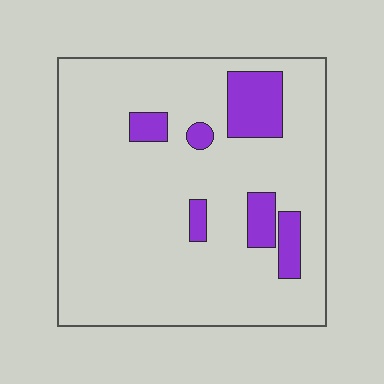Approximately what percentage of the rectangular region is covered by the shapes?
Approximately 15%.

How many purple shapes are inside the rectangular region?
6.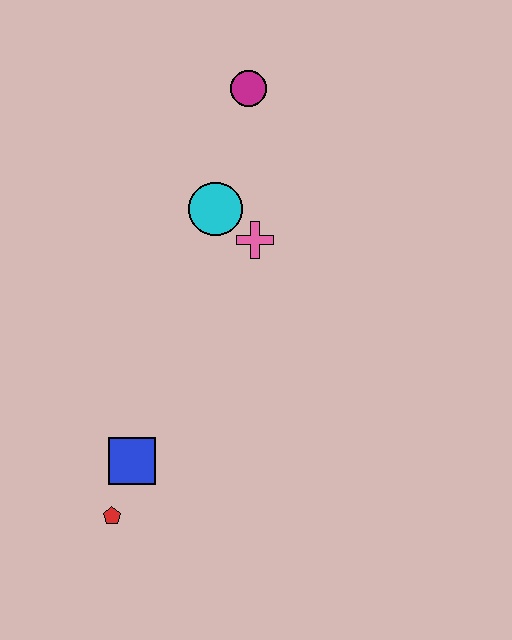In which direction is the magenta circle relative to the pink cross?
The magenta circle is above the pink cross.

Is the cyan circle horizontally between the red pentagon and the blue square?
No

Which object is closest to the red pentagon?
The blue square is closest to the red pentagon.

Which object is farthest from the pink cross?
The red pentagon is farthest from the pink cross.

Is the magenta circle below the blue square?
No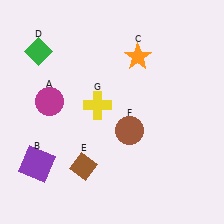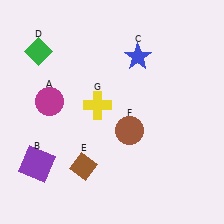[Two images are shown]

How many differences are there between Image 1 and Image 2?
There is 1 difference between the two images.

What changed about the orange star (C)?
In Image 1, C is orange. In Image 2, it changed to blue.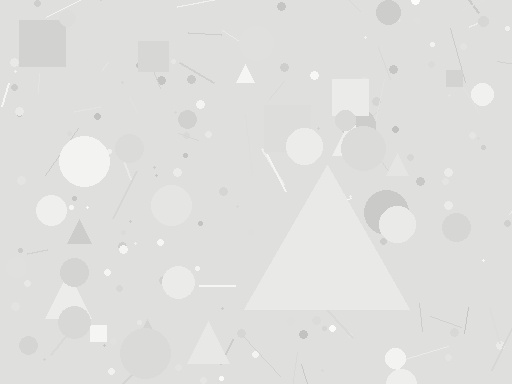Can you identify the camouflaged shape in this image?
The camouflaged shape is a triangle.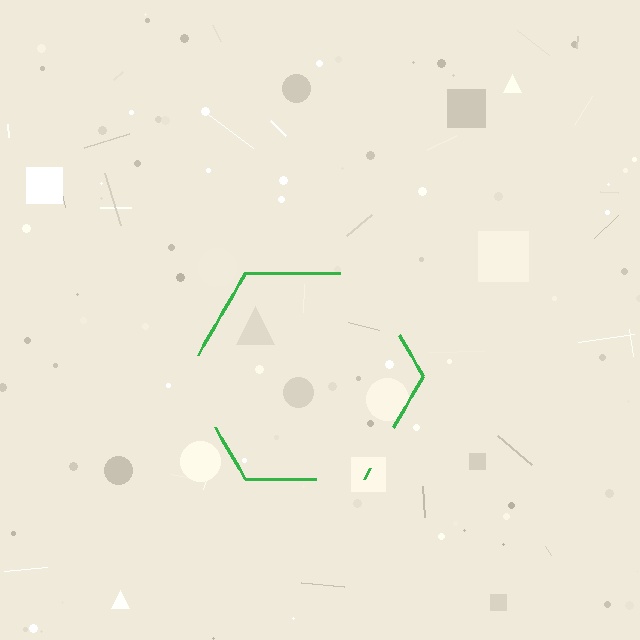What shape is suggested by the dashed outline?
The dashed outline suggests a hexagon.